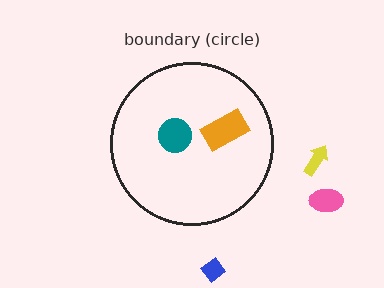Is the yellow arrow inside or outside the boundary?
Outside.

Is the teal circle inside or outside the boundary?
Inside.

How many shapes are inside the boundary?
2 inside, 3 outside.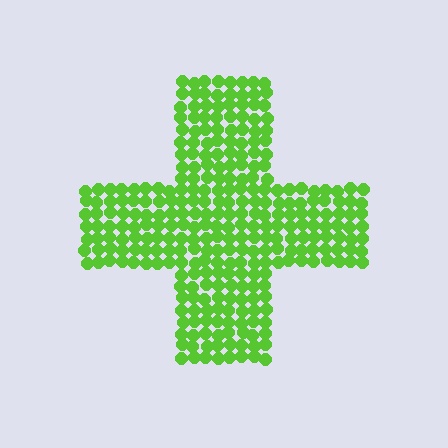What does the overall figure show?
The overall figure shows a cross.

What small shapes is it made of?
It is made of small circles.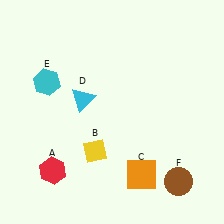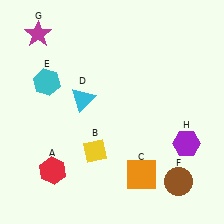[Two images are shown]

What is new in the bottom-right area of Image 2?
A purple hexagon (H) was added in the bottom-right area of Image 2.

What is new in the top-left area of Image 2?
A magenta star (G) was added in the top-left area of Image 2.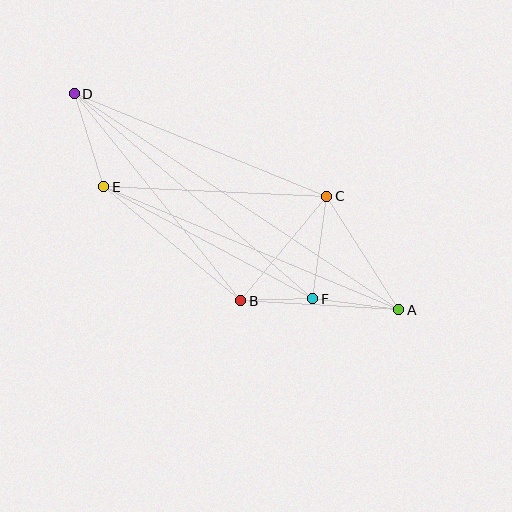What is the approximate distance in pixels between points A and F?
The distance between A and F is approximately 87 pixels.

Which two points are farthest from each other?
Points A and D are farthest from each other.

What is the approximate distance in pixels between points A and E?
The distance between A and E is approximately 319 pixels.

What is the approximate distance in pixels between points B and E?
The distance between B and E is approximately 178 pixels.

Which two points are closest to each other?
Points B and F are closest to each other.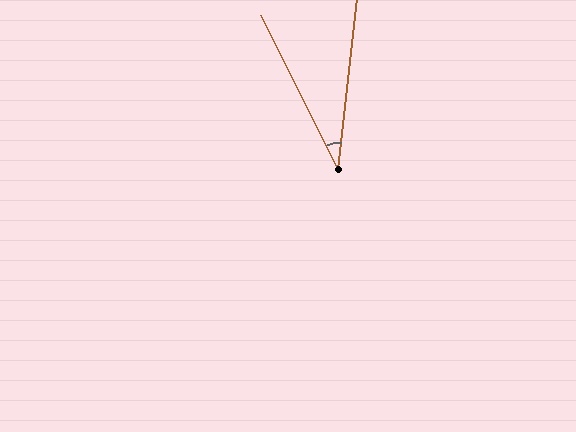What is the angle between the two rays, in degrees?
Approximately 33 degrees.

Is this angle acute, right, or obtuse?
It is acute.